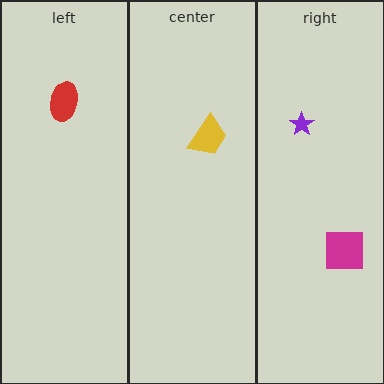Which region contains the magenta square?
The right region.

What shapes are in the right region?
The magenta square, the purple star.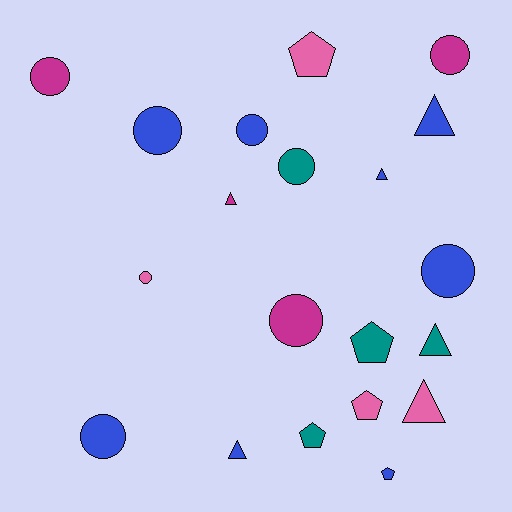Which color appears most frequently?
Blue, with 8 objects.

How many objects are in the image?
There are 20 objects.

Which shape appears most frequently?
Circle, with 9 objects.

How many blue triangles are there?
There are 3 blue triangles.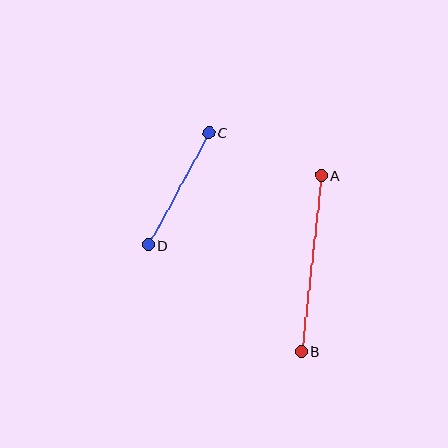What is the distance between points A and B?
The distance is approximately 177 pixels.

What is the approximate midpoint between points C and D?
The midpoint is at approximately (179, 189) pixels.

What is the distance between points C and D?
The distance is approximately 128 pixels.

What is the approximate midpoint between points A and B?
The midpoint is at approximately (311, 263) pixels.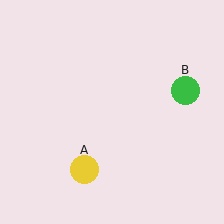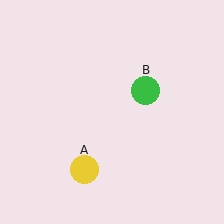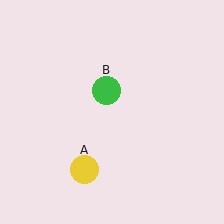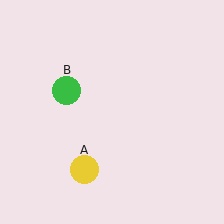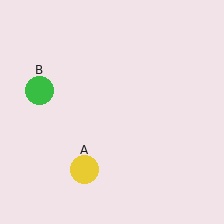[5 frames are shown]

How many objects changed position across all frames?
1 object changed position: green circle (object B).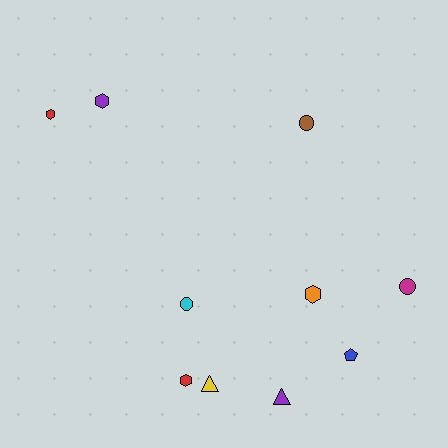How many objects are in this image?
There are 10 objects.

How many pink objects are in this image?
There are no pink objects.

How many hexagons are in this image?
There are 4 hexagons.